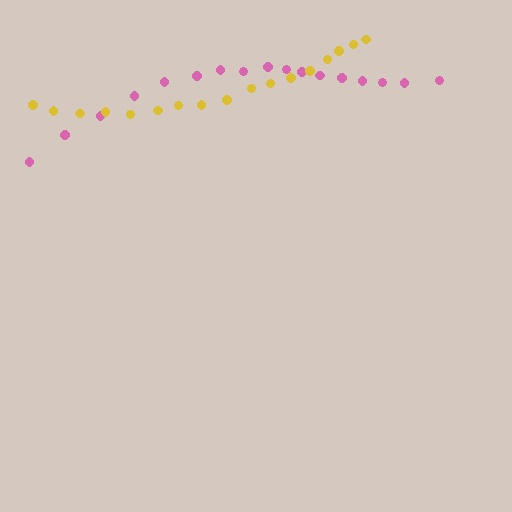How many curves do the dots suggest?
There are 2 distinct paths.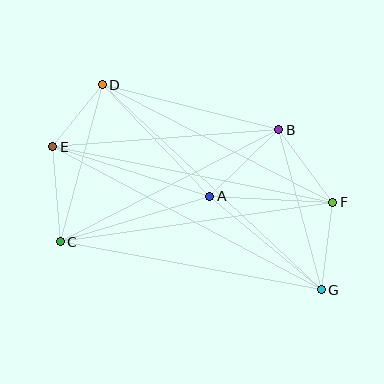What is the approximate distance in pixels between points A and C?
The distance between A and C is approximately 156 pixels.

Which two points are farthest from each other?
Points E and G are farthest from each other.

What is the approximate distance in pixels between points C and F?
The distance between C and F is approximately 275 pixels.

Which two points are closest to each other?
Points D and E are closest to each other.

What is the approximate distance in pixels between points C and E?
The distance between C and E is approximately 95 pixels.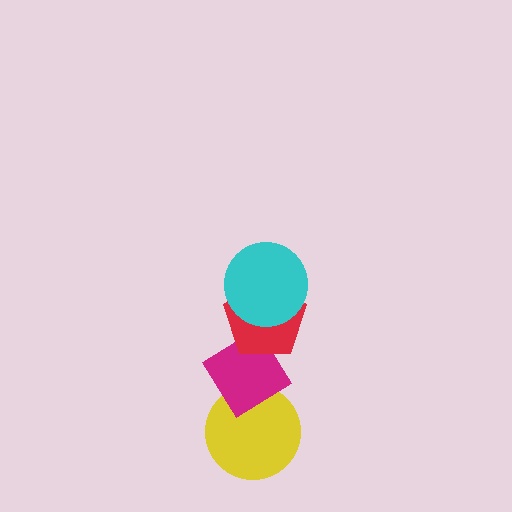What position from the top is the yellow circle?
The yellow circle is 4th from the top.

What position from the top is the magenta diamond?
The magenta diamond is 3rd from the top.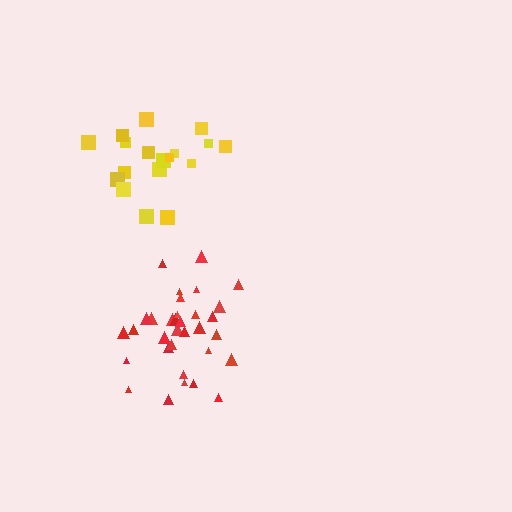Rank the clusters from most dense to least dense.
red, yellow.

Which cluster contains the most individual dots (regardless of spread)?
Red (33).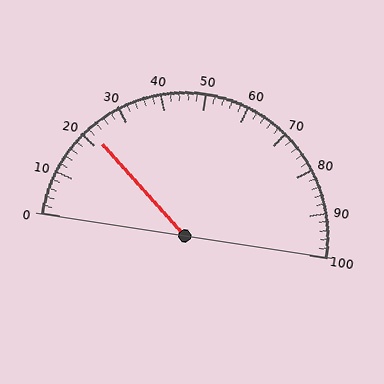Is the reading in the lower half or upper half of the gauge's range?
The reading is in the lower half of the range (0 to 100).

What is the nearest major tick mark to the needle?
The nearest major tick mark is 20.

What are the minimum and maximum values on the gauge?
The gauge ranges from 0 to 100.